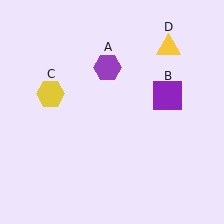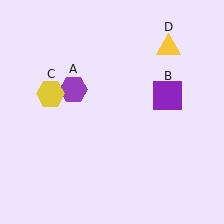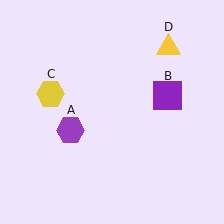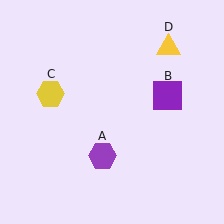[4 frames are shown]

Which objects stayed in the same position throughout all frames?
Purple square (object B) and yellow hexagon (object C) and yellow triangle (object D) remained stationary.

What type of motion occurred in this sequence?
The purple hexagon (object A) rotated counterclockwise around the center of the scene.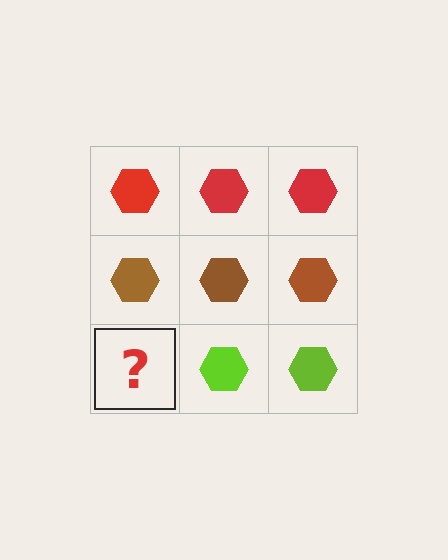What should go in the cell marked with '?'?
The missing cell should contain a lime hexagon.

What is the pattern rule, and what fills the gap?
The rule is that each row has a consistent color. The gap should be filled with a lime hexagon.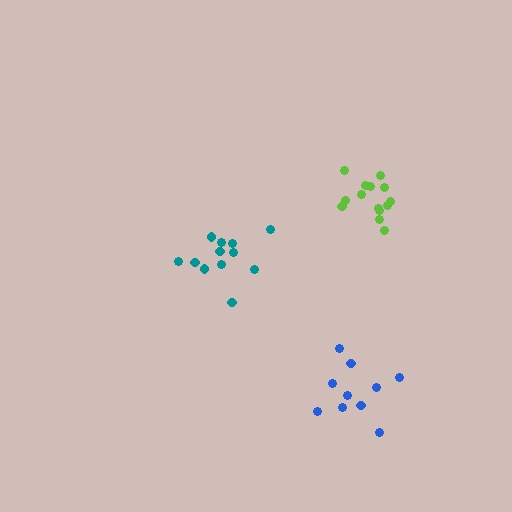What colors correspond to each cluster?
The clusters are colored: teal, blue, lime.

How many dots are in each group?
Group 1: 12 dots, Group 2: 10 dots, Group 3: 15 dots (37 total).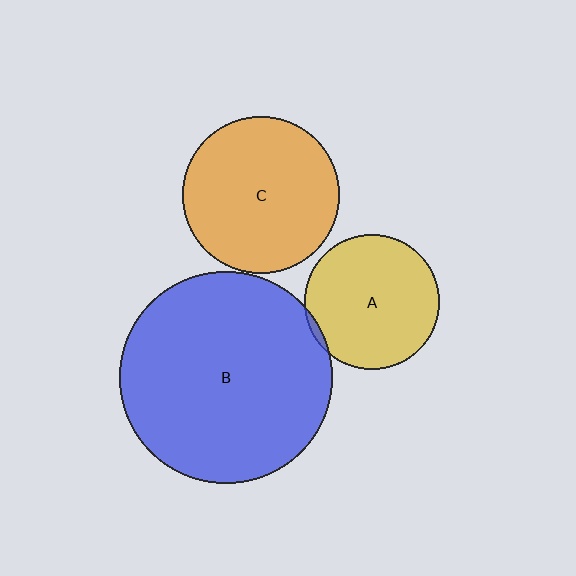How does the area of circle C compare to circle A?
Approximately 1.4 times.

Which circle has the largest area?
Circle B (blue).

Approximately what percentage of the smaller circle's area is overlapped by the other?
Approximately 5%.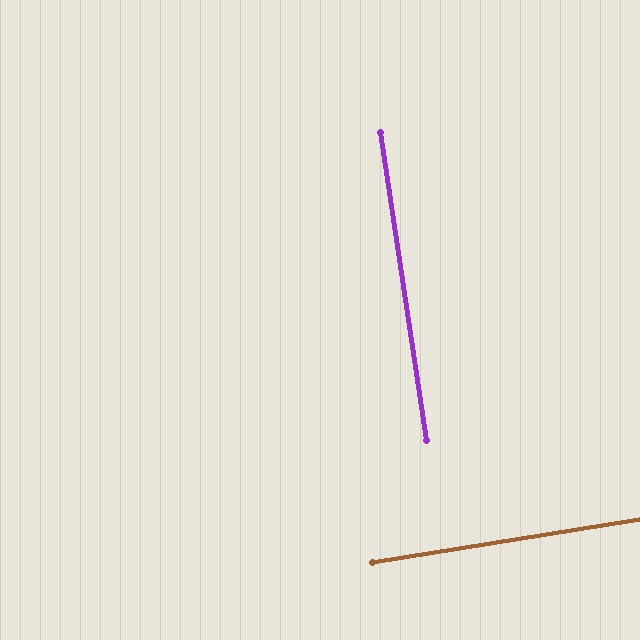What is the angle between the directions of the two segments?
Approximately 89 degrees.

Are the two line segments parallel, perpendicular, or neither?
Perpendicular — they meet at approximately 89°.